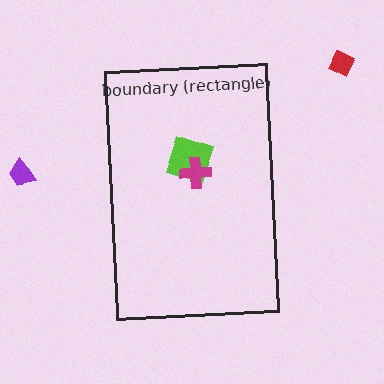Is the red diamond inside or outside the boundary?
Outside.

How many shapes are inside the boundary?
2 inside, 2 outside.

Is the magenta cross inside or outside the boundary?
Inside.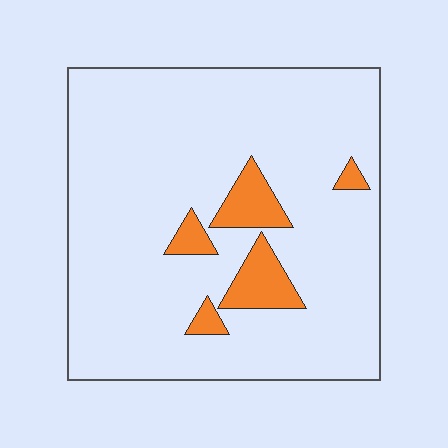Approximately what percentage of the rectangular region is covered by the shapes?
Approximately 10%.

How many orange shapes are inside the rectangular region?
5.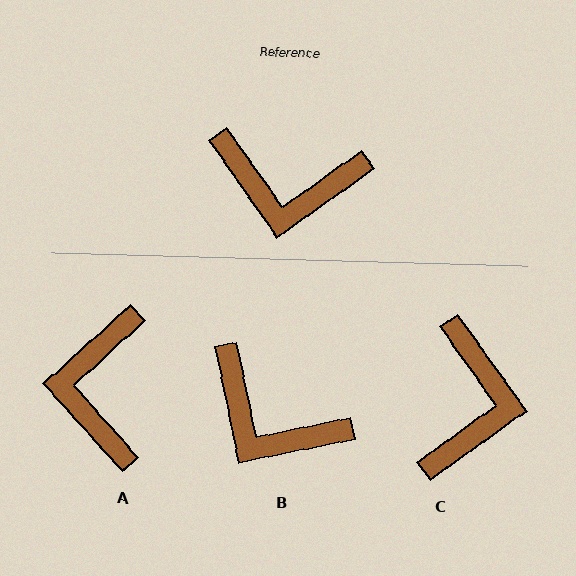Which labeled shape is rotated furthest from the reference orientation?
C, about 90 degrees away.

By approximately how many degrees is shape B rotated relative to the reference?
Approximately 24 degrees clockwise.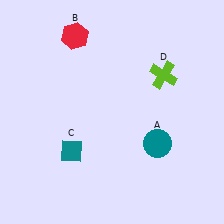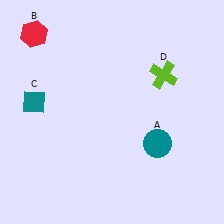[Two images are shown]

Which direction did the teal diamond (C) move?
The teal diamond (C) moved up.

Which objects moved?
The objects that moved are: the red hexagon (B), the teal diamond (C).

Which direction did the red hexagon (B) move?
The red hexagon (B) moved left.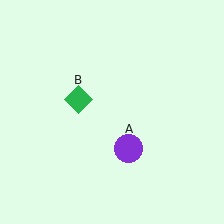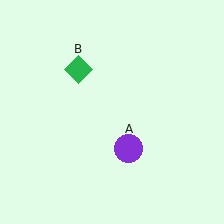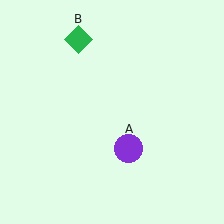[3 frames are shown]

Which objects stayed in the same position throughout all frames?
Purple circle (object A) remained stationary.